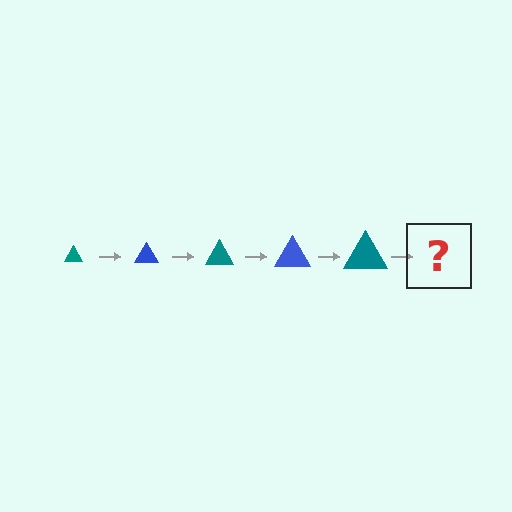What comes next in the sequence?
The next element should be a blue triangle, larger than the previous one.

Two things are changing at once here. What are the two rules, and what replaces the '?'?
The two rules are that the triangle grows larger each step and the color cycles through teal and blue. The '?' should be a blue triangle, larger than the previous one.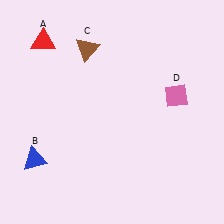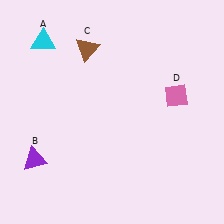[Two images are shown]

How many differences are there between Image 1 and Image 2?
There are 2 differences between the two images.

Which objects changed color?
A changed from red to cyan. B changed from blue to purple.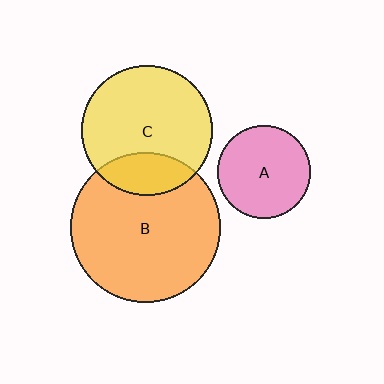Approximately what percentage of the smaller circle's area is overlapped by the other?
Approximately 20%.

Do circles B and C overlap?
Yes.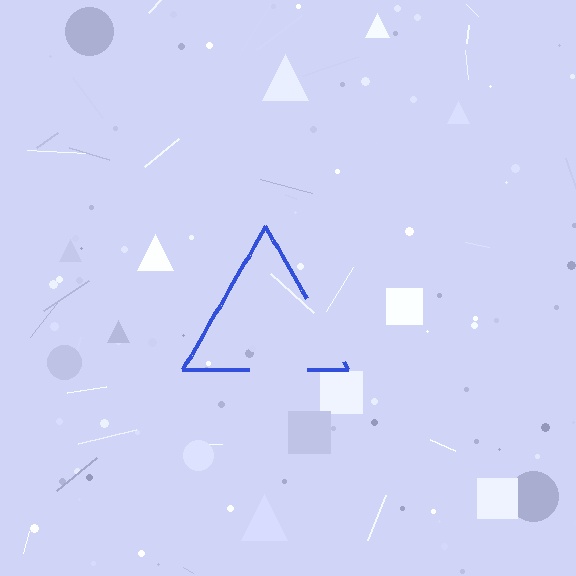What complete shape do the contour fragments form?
The contour fragments form a triangle.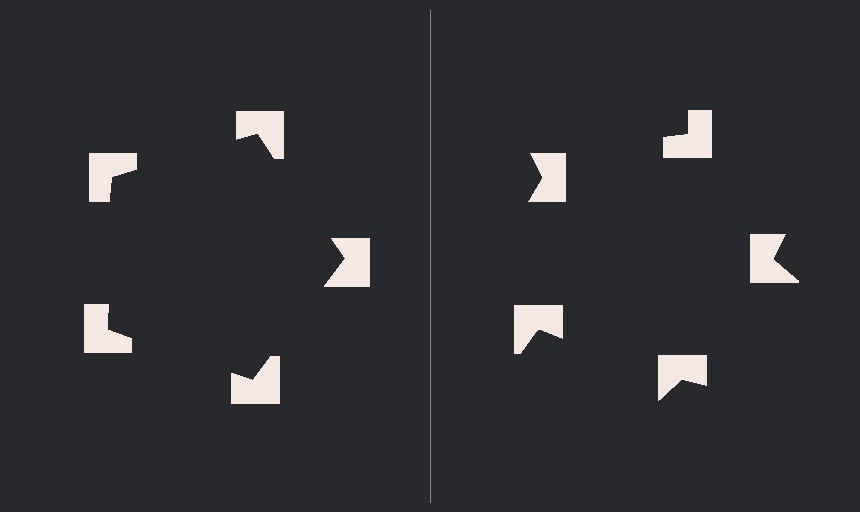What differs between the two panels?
The notched squares are positioned identically on both sides; only the wedge orientations differ. On the left they align to a pentagon; on the right they are misaligned.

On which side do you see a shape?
An illusory pentagon appears on the left side. On the right side the wedge cuts are rotated, so no coherent shape forms.